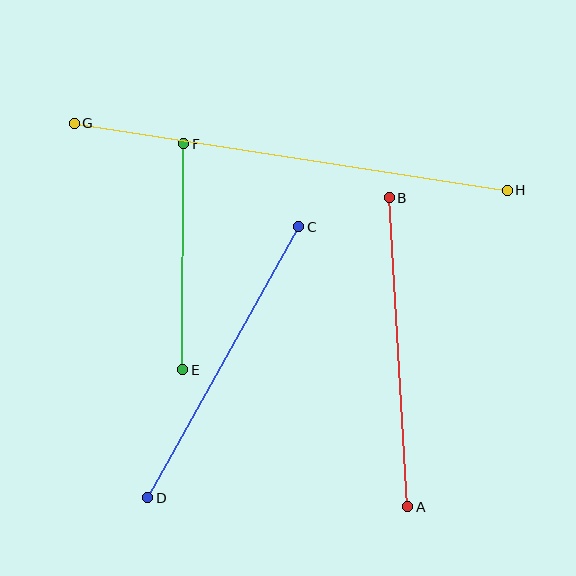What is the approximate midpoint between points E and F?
The midpoint is at approximately (183, 257) pixels.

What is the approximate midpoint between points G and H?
The midpoint is at approximately (291, 157) pixels.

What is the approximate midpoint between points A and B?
The midpoint is at approximately (399, 352) pixels.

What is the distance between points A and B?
The distance is approximately 310 pixels.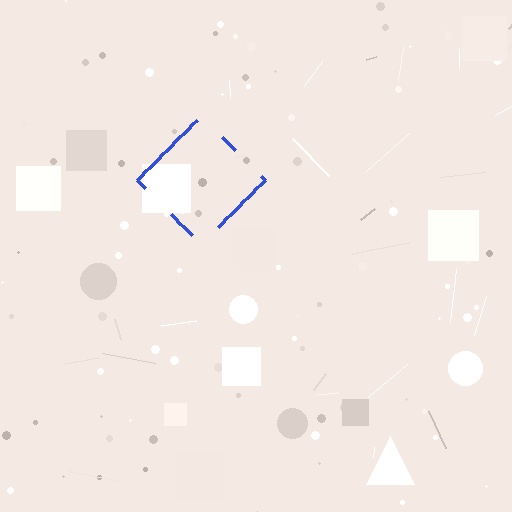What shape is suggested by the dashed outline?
The dashed outline suggests a diamond.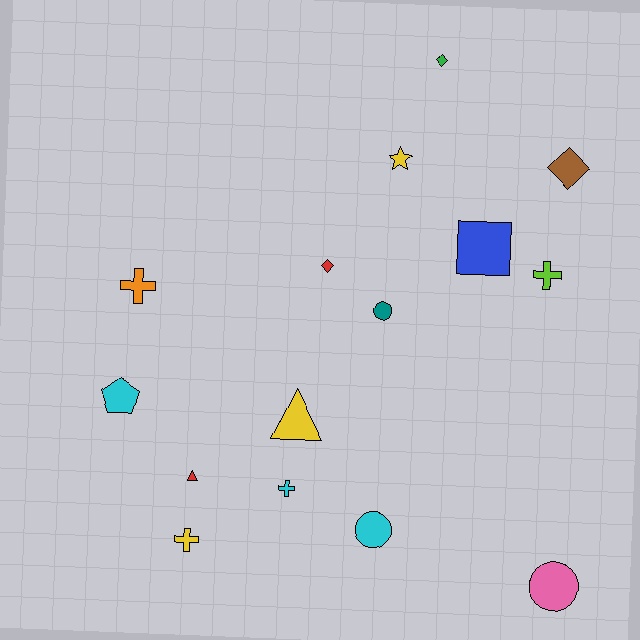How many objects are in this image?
There are 15 objects.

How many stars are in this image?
There is 1 star.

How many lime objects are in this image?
There is 1 lime object.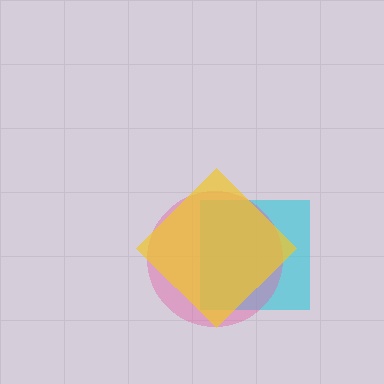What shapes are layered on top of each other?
The layered shapes are: a cyan square, a pink circle, a yellow diamond.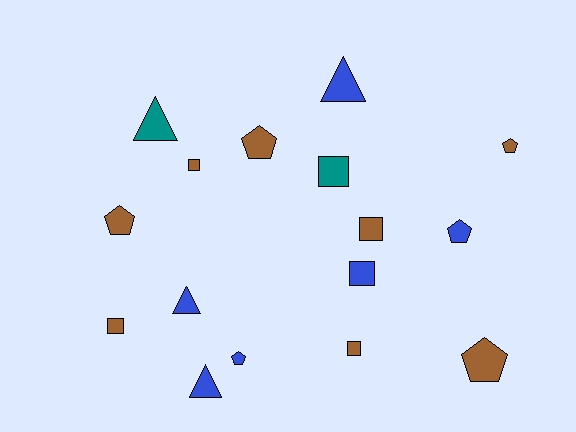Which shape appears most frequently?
Square, with 6 objects.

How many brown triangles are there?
There are no brown triangles.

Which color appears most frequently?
Brown, with 8 objects.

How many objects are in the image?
There are 16 objects.